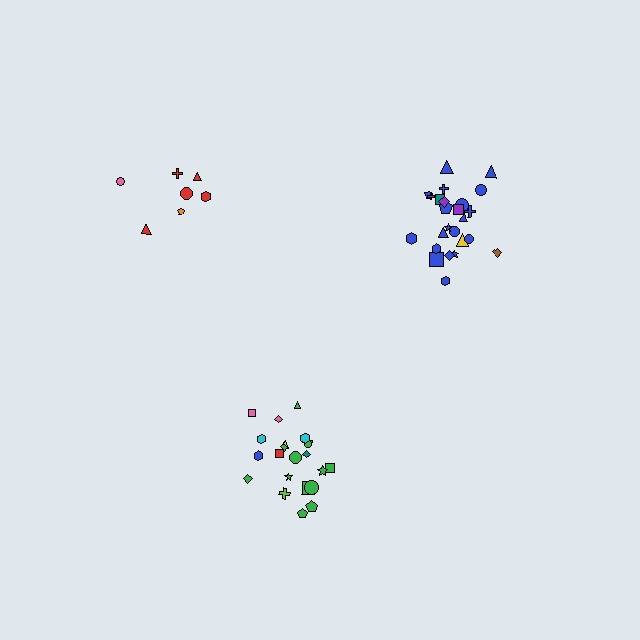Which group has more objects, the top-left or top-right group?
The top-right group.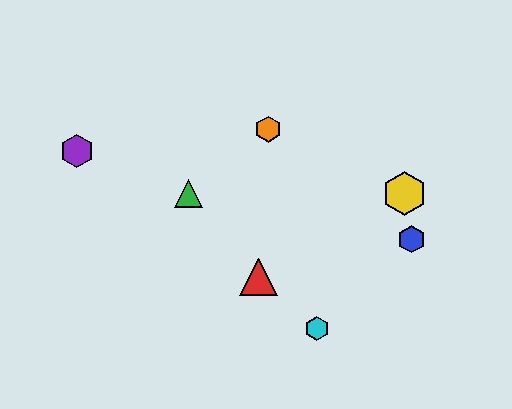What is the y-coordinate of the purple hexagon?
The purple hexagon is at y≈151.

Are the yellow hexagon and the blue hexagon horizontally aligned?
No, the yellow hexagon is at y≈193 and the blue hexagon is at y≈239.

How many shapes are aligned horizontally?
2 shapes (the green triangle, the yellow hexagon) are aligned horizontally.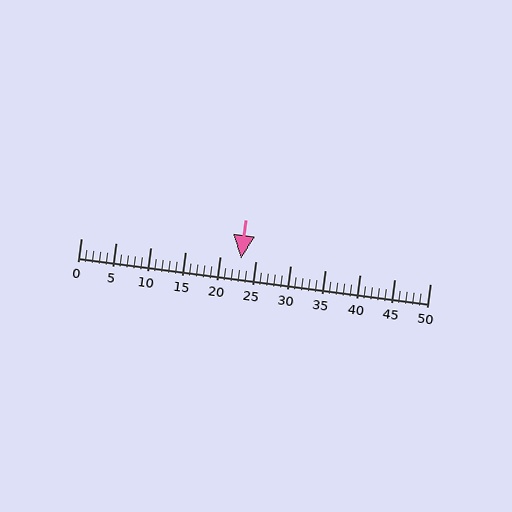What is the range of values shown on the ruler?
The ruler shows values from 0 to 50.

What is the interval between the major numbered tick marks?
The major tick marks are spaced 5 units apart.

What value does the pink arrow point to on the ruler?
The pink arrow points to approximately 23.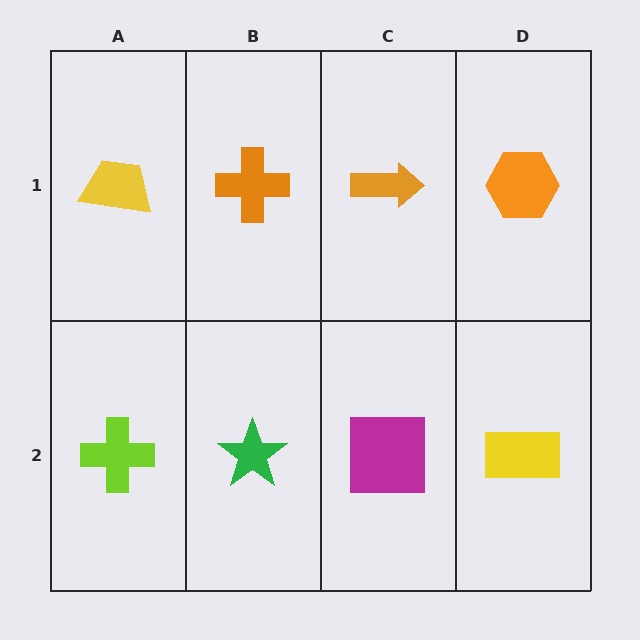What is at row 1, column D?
An orange hexagon.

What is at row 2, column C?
A magenta square.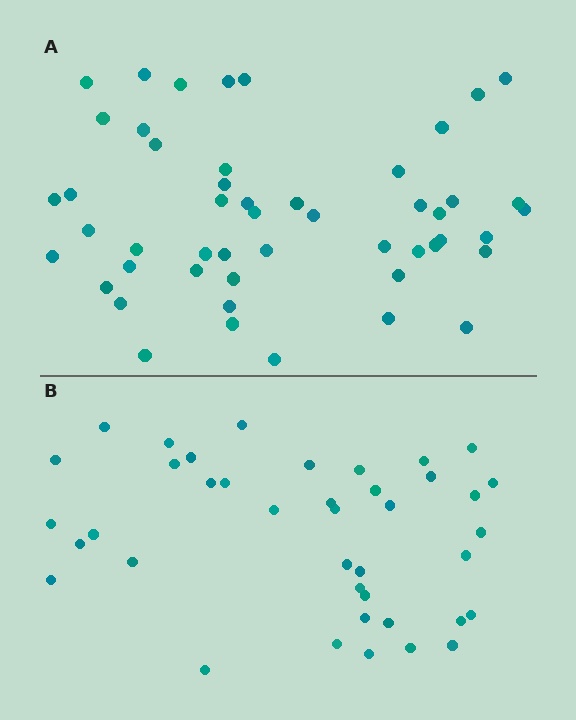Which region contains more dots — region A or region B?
Region A (the top region) has more dots.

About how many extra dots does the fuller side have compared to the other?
Region A has roughly 10 or so more dots than region B.